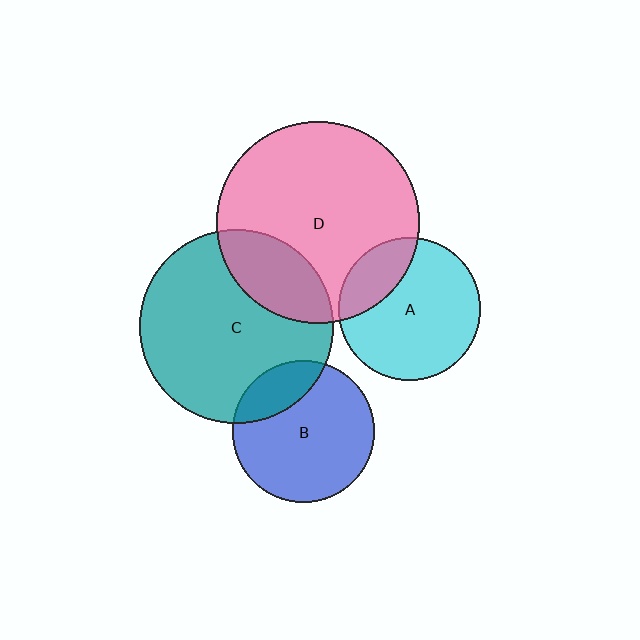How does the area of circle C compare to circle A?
Approximately 1.9 times.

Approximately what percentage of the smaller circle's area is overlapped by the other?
Approximately 25%.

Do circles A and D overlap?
Yes.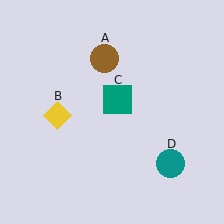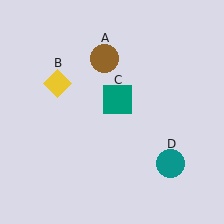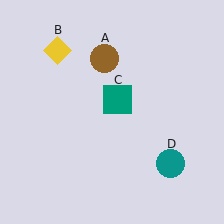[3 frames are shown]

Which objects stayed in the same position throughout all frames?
Brown circle (object A) and teal square (object C) and teal circle (object D) remained stationary.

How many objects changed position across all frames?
1 object changed position: yellow diamond (object B).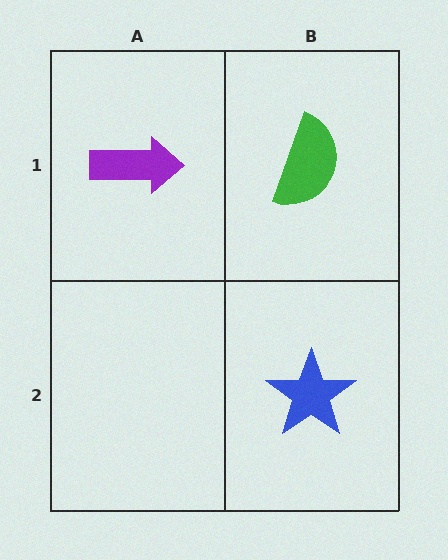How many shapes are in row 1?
2 shapes.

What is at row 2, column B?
A blue star.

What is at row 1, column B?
A green semicircle.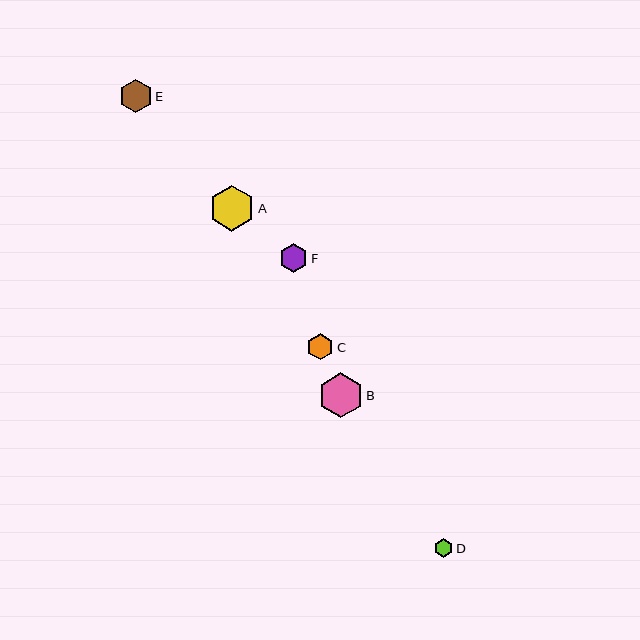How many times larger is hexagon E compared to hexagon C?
Hexagon E is approximately 1.3 times the size of hexagon C.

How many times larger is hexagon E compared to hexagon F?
Hexagon E is approximately 1.2 times the size of hexagon F.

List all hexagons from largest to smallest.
From largest to smallest: A, B, E, F, C, D.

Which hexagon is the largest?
Hexagon A is the largest with a size of approximately 46 pixels.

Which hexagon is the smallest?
Hexagon D is the smallest with a size of approximately 19 pixels.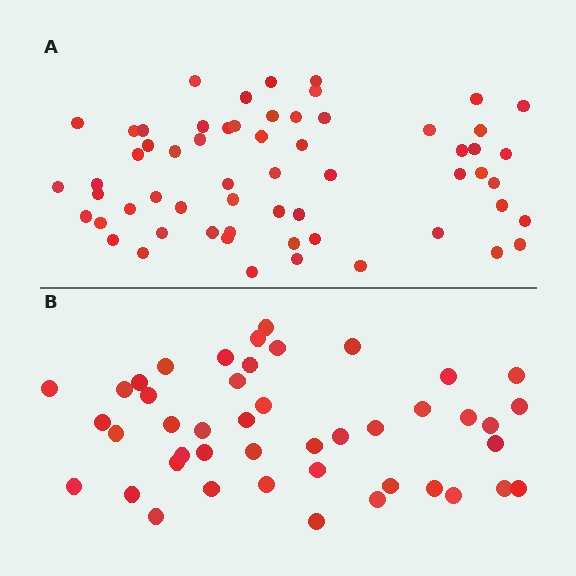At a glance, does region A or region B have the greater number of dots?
Region A (the top region) has more dots.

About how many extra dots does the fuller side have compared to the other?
Region A has approximately 15 more dots than region B.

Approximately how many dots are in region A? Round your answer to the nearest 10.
About 60 dots.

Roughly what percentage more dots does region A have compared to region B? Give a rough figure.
About 35% more.